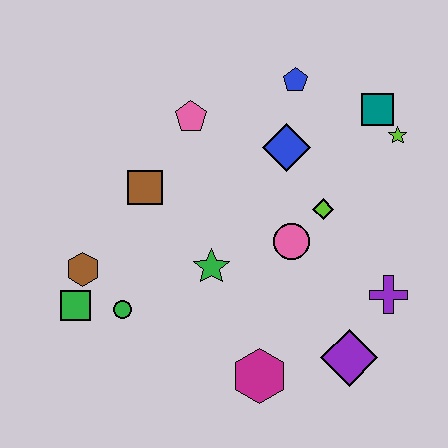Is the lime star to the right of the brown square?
Yes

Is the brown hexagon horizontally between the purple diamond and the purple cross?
No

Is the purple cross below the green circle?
No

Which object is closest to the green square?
The brown hexagon is closest to the green square.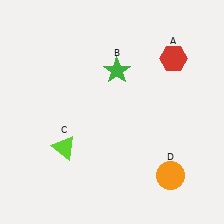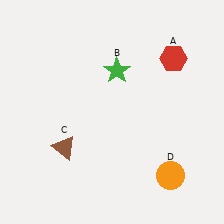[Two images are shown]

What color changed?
The triangle (C) changed from lime in Image 1 to brown in Image 2.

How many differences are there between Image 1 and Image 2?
There is 1 difference between the two images.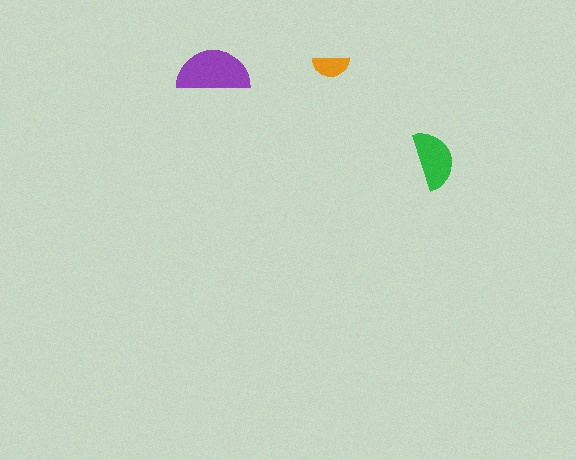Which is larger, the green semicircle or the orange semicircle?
The green one.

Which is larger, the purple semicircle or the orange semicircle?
The purple one.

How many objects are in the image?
There are 3 objects in the image.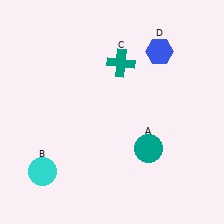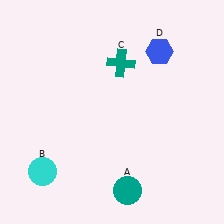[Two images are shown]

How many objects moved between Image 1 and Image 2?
1 object moved between the two images.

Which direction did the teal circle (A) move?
The teal circle (A) moved down.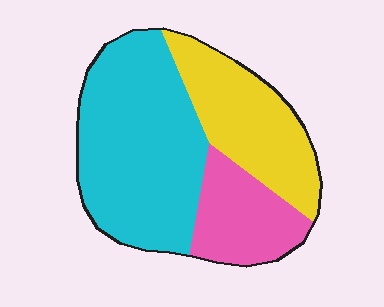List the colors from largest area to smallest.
From largest to smallest: cyan, yellow, pink.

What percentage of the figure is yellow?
Yellow covers around 30% of the figure.